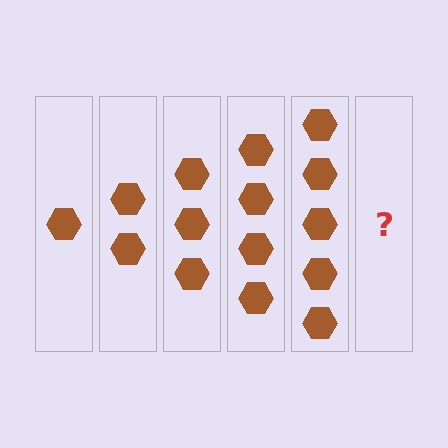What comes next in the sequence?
The next element should be 6 hexagons.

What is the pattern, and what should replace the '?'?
The pattern is that each step adds one more hexagon. The '?' should be 6 hexagons.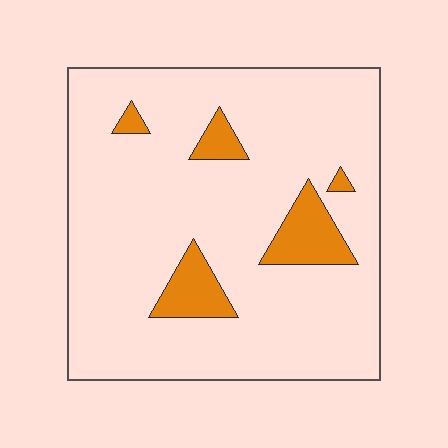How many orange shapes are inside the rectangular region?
5.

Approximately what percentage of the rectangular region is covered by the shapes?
Approximately 10%.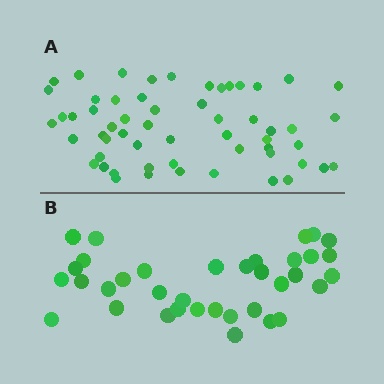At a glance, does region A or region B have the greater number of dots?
Region A (the top region) has more dots.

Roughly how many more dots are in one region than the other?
Region A has approximately 20 more dots than region B.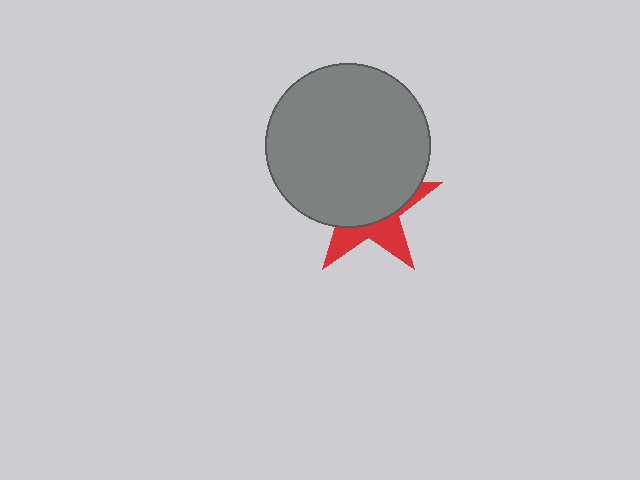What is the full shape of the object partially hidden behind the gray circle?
The partially hidden object is a red star.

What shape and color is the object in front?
The object in front is a gray circle.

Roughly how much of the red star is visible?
A small part of it is visible (roughly 35%).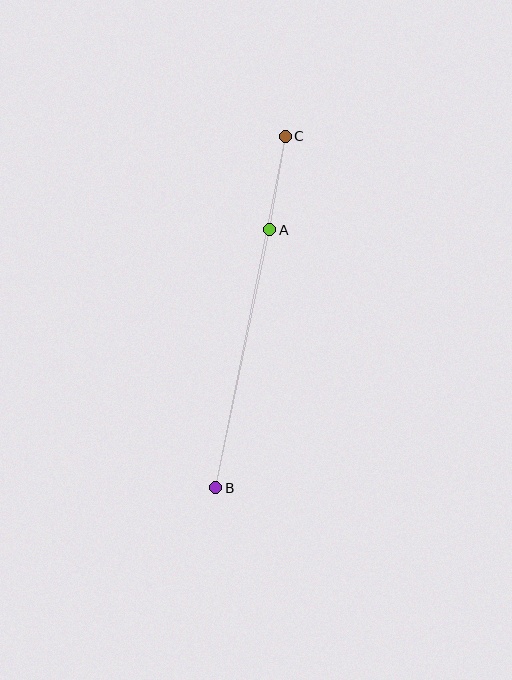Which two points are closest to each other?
Points A and C are closest to each other.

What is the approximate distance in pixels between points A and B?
The distance between A and B is approximately 263 pixels.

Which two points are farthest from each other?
Points B and C are farthest from each other.